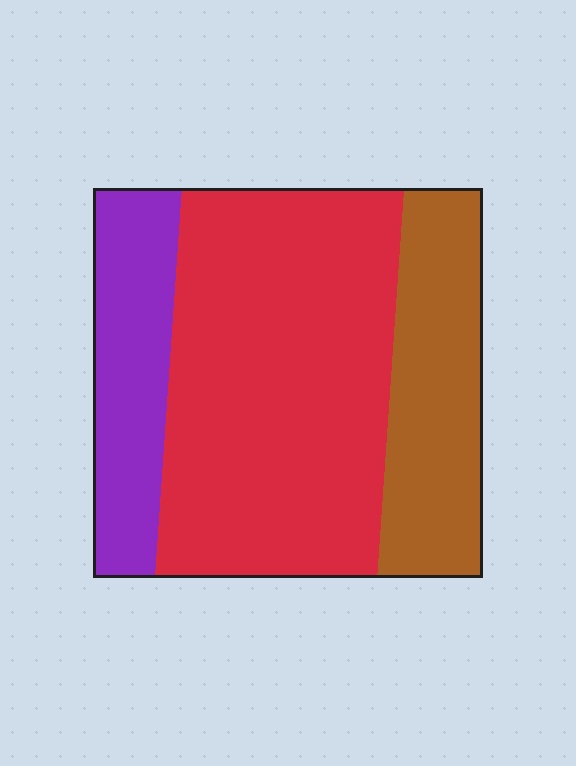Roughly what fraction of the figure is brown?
Brown covers 24% of the figure.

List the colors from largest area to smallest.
From largest to smallest: red, brown, purple.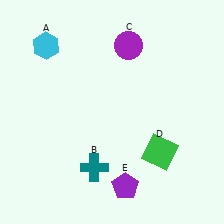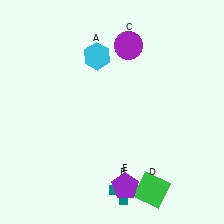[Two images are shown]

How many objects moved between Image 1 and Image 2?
3 objects moved between the two images.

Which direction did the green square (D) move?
The green square (D) moved down.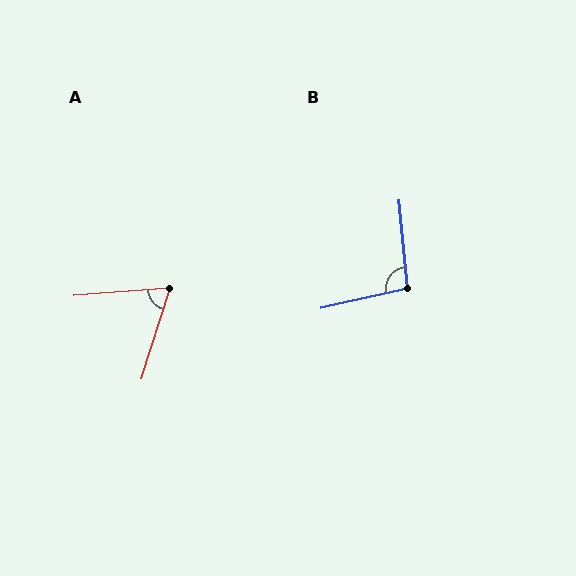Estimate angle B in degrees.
Approximately 97 degrees.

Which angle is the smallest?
A, at approximately 68 degrees.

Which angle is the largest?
B, at approximately 97 degrees.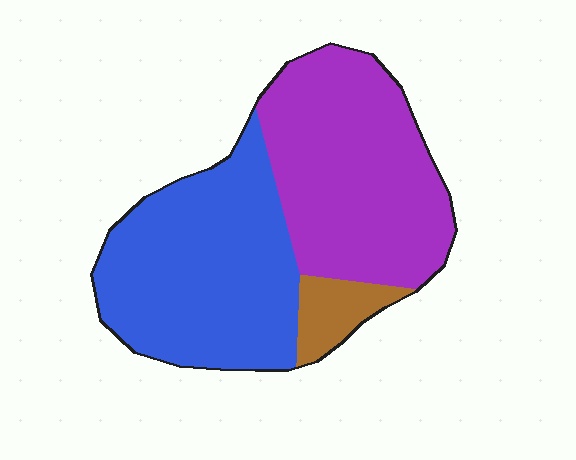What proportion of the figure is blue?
Blue takes up between a quarter and a half of the figure.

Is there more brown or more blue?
Blue.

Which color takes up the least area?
Brown, at roughly 10%.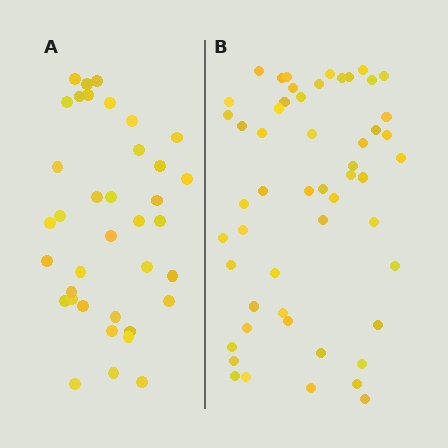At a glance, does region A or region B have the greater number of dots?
Region B (the right region) has more dots.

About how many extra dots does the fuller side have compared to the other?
Region B has approximately 15 more dots than region A.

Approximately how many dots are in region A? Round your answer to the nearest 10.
About 40 dots. (The exact count is 37, which rounds to 40.)